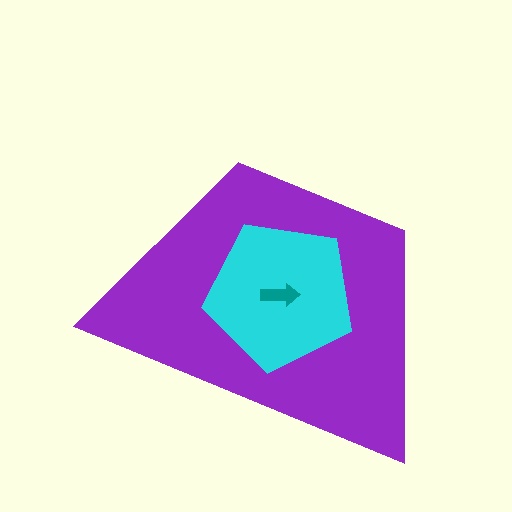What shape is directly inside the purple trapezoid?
The cyan pentagon.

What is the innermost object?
The teal arrow.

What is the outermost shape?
The purple trapezoid.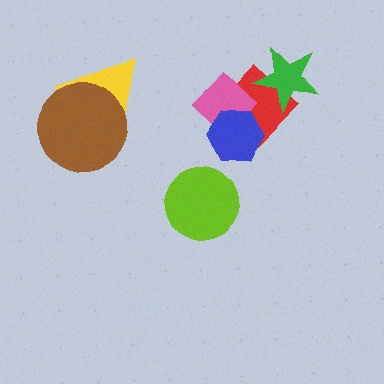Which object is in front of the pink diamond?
The blue hexagon is in front of the pink diamond.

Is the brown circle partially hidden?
No, no other shape covers it.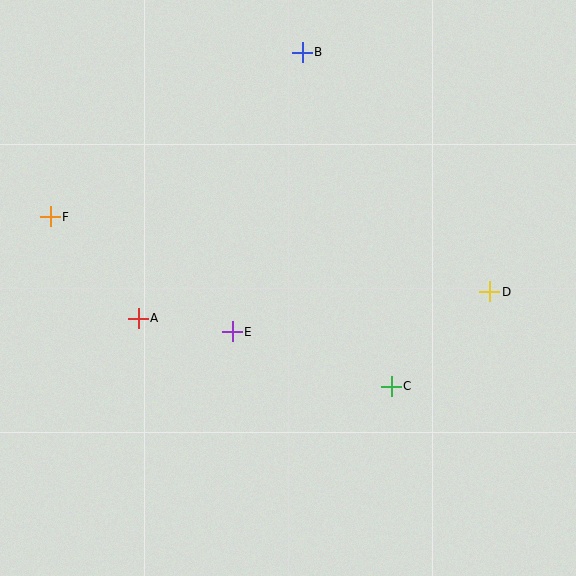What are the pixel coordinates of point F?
Point F is at (50, 217).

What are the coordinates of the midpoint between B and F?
The midpoint between B and F is at (176, 134).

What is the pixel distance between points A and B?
The distance between A and B is 313 pixels.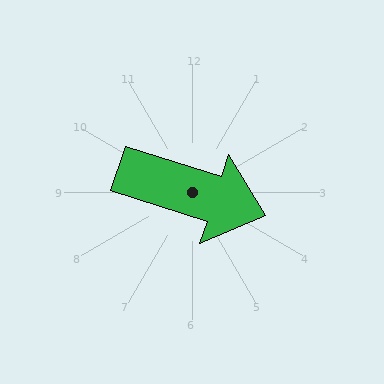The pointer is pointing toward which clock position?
Roughly 4 o'clock.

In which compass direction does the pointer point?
East.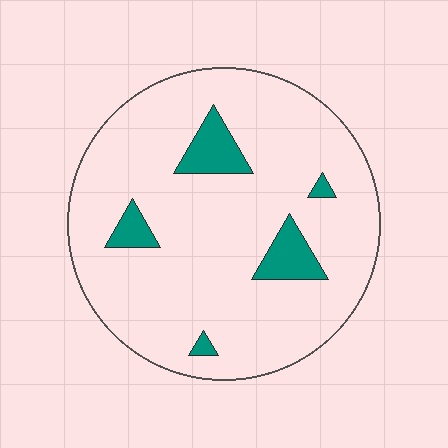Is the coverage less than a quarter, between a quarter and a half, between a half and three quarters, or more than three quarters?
Less than a quarter.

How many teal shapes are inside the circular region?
5.